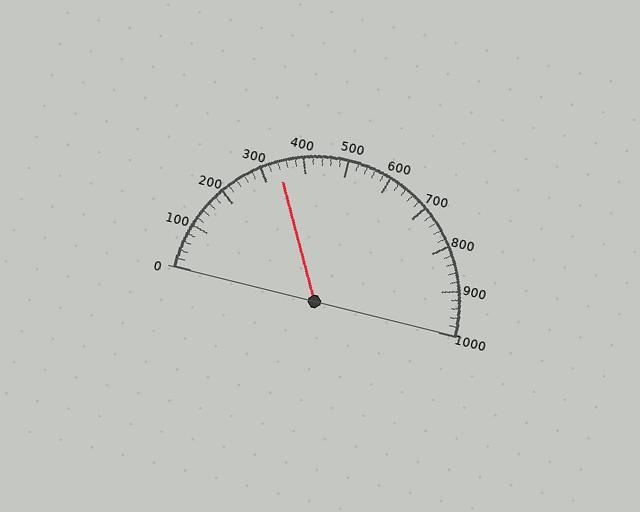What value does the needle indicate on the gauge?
The needle indicates approximately 340.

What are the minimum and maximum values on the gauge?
The gauge ranges from 0 to 1000.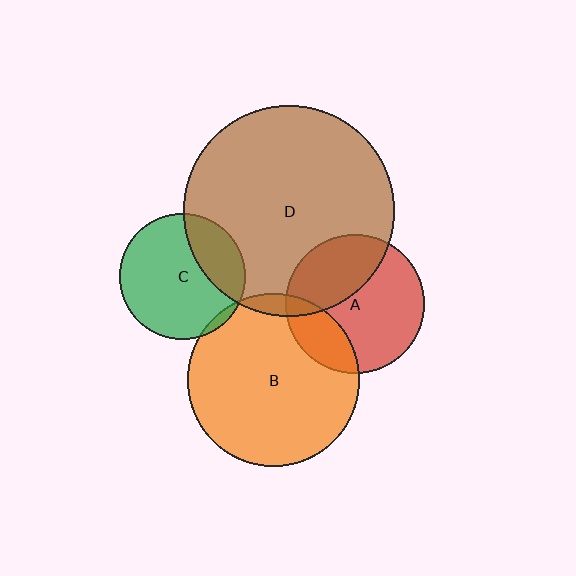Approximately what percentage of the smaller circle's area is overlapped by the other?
Approximately 5%.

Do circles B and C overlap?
Yes.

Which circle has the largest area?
Circle D (brown).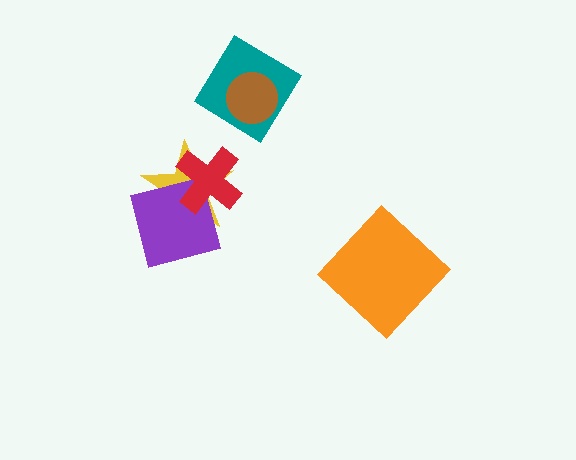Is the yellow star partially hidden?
Yes, it is partially covered by another shape.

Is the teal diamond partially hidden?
Yes, it is partially covered by another shape.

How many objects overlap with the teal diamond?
1 object overlaps with the teal diamond.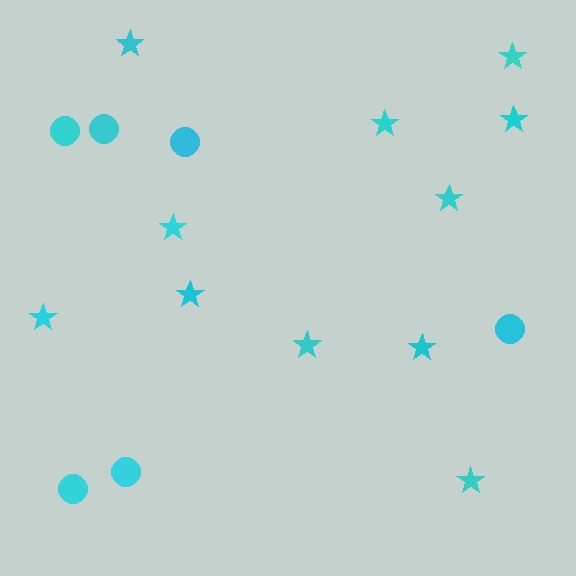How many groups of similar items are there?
There are 2 groups: one group of stars (11) and one group of circles (6).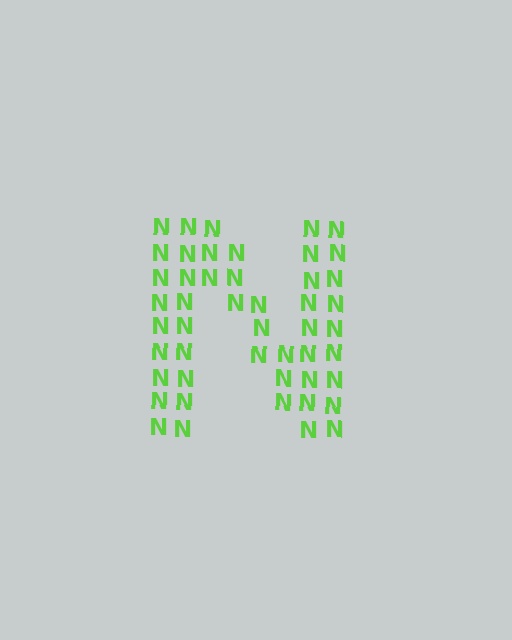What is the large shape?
The large shape is the letter N.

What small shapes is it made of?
It is made of small letter N's.